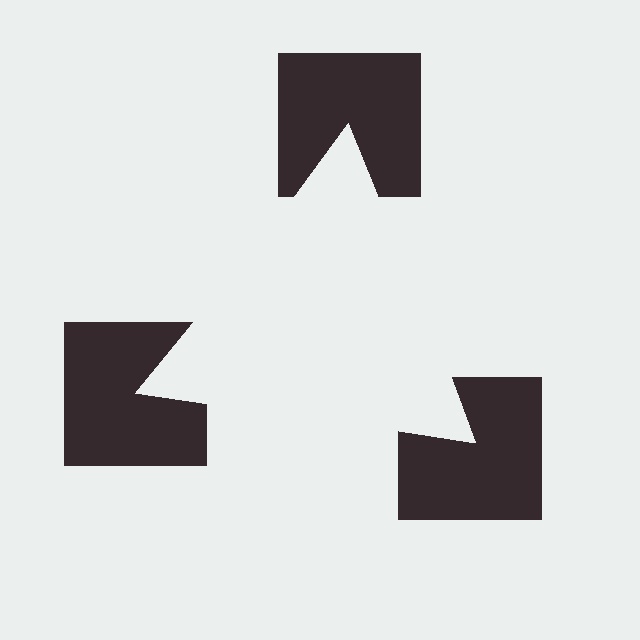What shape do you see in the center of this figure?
An illusory triangle — its edges are inferred from the aligned wedge cuts in the notched squares, not physically drawn.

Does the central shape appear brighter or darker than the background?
It typically appears slightly brighter than the background, even though no actual brightness change is drawn.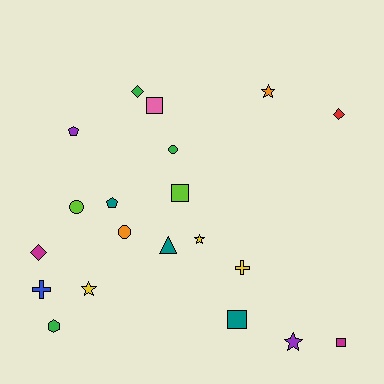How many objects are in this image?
There are 20 objects.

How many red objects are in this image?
There is 1 red object.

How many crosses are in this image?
There are 2 crosses.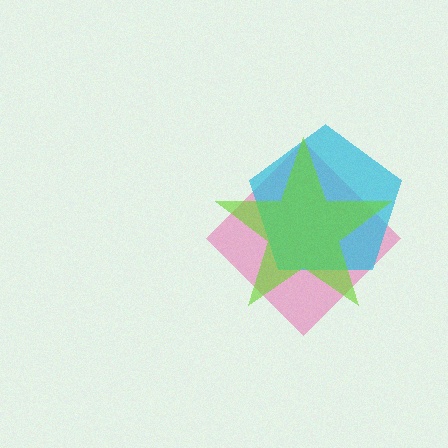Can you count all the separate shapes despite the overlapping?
Yes, there are 3 separate shapes.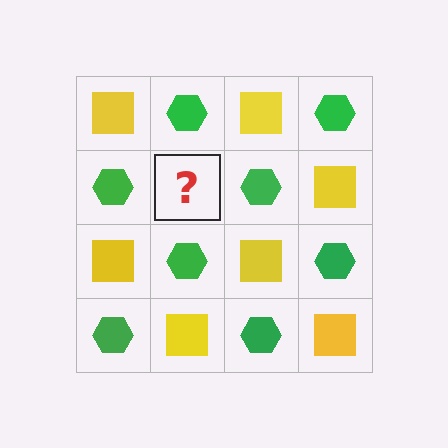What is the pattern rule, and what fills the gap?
The rule is that it alternates yellow square and green hexagon in a checkerboard pattern. The gap should be filled with a yellow square.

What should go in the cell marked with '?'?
The missing cell should contain a yellow square.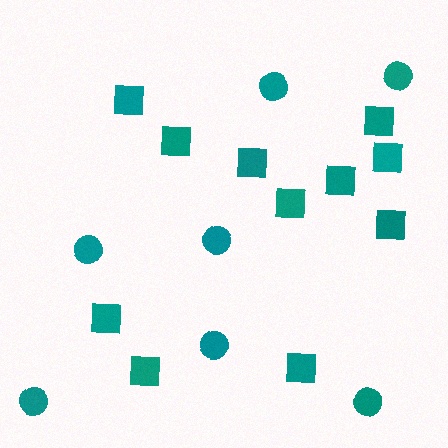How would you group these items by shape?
There are 2 groups: one group of squares (11) and one group of circles (7).